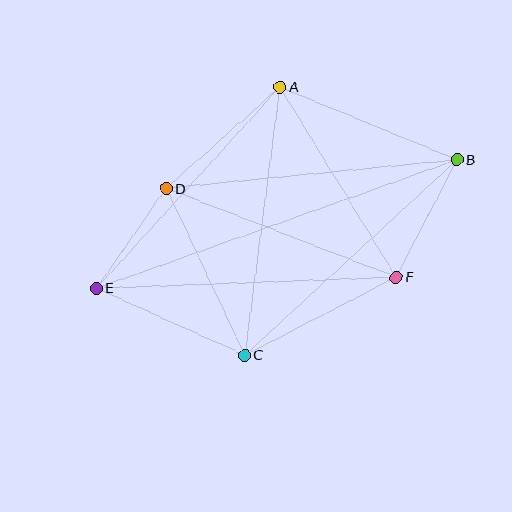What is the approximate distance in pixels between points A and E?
The distance between A and E is approximately 273 pixels.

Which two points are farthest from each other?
Points B and E are farthest from each other.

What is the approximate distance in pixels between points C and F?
The distance between C and F is approximately 171 pixels.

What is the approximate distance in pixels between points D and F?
The distance between D and F is approximately 247 pixels.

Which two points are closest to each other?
Points D and E are closest to each other.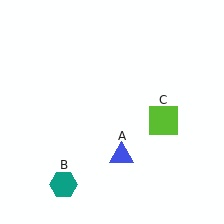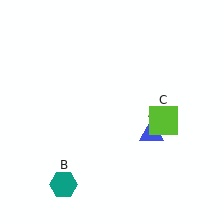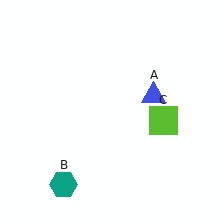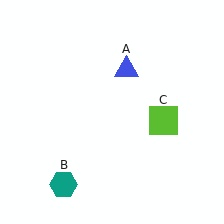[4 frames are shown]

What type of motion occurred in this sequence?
The blue triangle (object A) rotated counterclockwise around the center of the scene.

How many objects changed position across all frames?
1 object changed position: blue triangle (object A).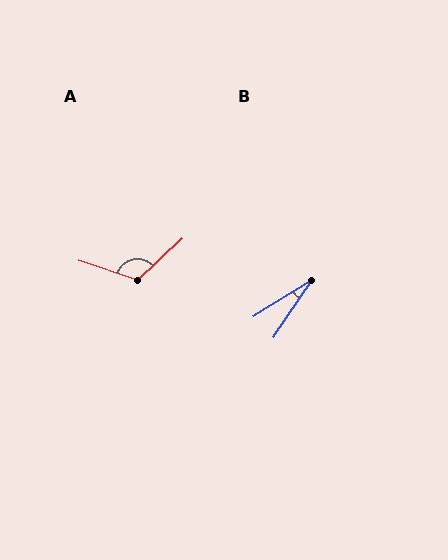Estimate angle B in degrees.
Approximately 24 degrees.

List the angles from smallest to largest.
B (24°), A (119°).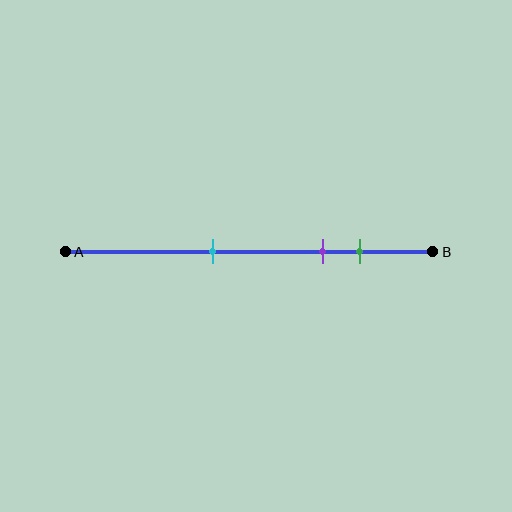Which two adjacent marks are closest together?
The purple and green marks are the closest adjacent pair.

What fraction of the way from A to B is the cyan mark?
The cyan mark is approximately 40% (0.4) of the way from A to B.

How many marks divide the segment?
There are 3 marks dividing the segment.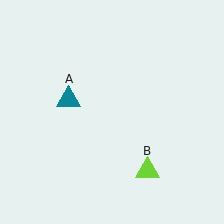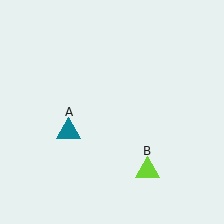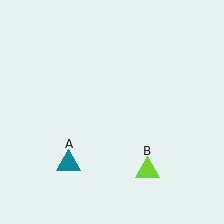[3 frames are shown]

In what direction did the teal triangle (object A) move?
The teal triangle (object A) moved down.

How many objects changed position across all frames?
1 object changed position: teal triangle (object A).